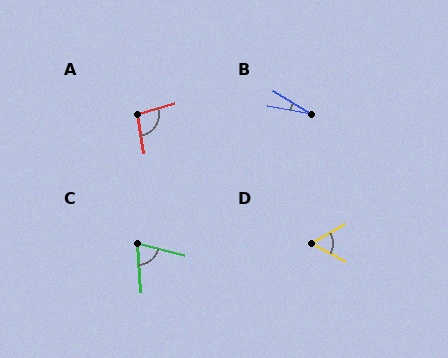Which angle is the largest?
A, at approximately 96 degrees.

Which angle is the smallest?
B, at approximately 20 degrees.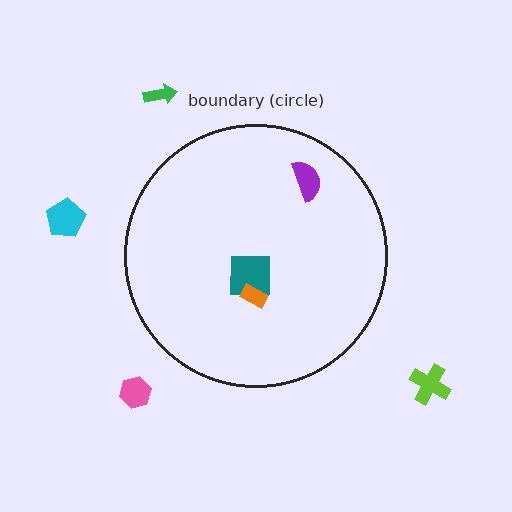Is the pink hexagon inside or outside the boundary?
Outside.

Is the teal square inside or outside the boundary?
Inside.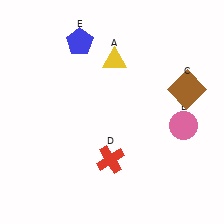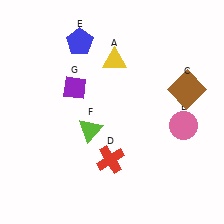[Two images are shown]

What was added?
A lime triangle (F), a purple diamond (G) were added in Image 2.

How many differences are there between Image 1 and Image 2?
There are 2 differences between the two images.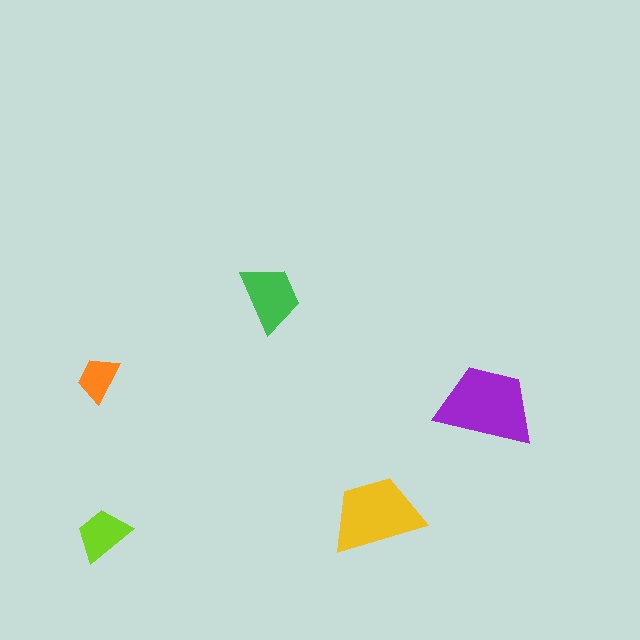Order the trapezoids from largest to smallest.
the purple one, the yellow one, the green one, the lime one, the orange one.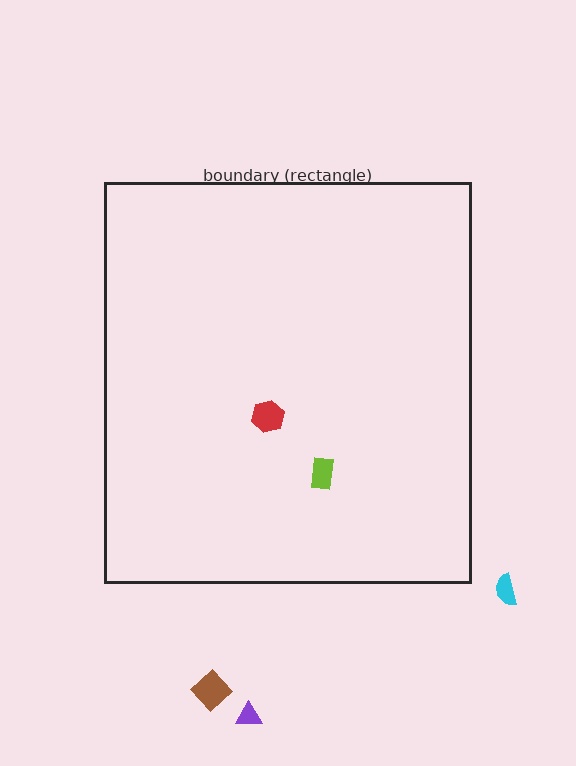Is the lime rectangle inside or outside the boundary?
Inside.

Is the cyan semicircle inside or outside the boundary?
Outside.